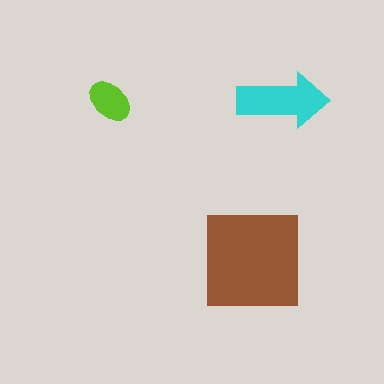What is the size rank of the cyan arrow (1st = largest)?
2nd.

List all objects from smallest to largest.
The lime ellipse, the cyan arrow, the brown square.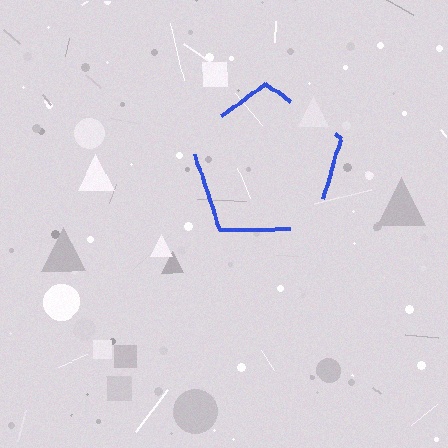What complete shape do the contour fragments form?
The contour fragments form a pentagon.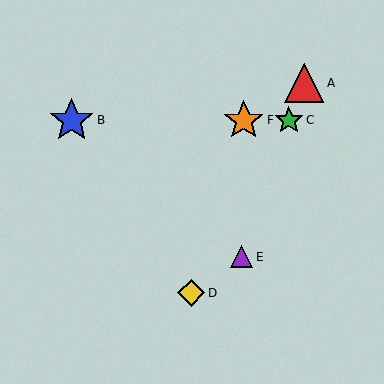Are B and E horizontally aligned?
No, B is at y≈120 and E is at y≈257.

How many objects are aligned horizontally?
3 objects (B, C, F) are aligned horizontally.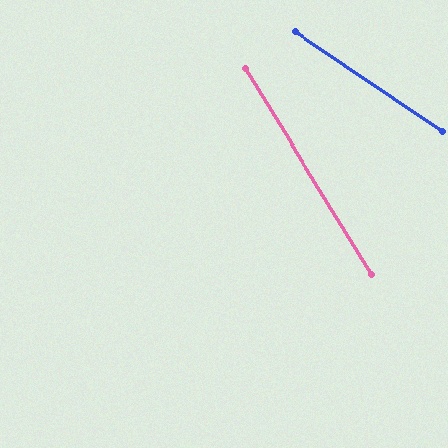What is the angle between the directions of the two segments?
Approximately 24 degrees.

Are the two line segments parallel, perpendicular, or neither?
Neither parallel nor perpendicular — they differ by about 24°.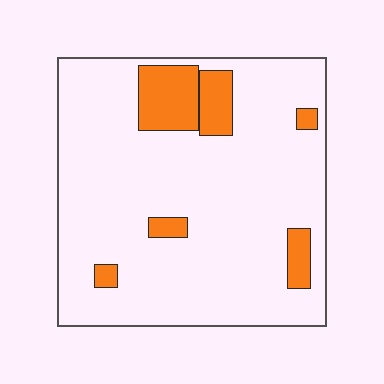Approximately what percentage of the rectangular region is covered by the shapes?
Approximately 15%.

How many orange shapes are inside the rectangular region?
6.